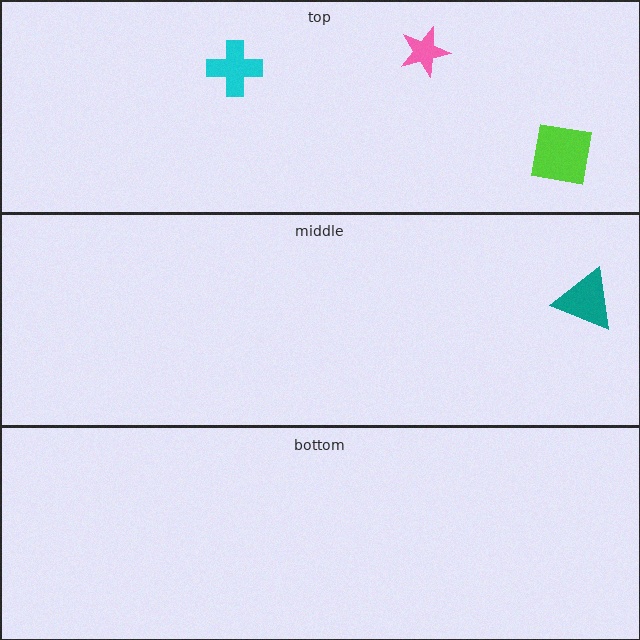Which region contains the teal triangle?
The middle region.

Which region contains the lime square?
The top region.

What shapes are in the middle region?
The teal triangle.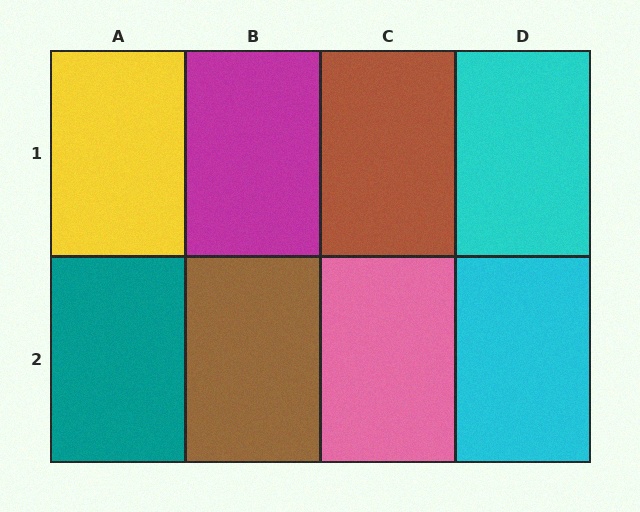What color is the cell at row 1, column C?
Brown.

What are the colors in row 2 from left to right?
Teal, brown, pink, cyan.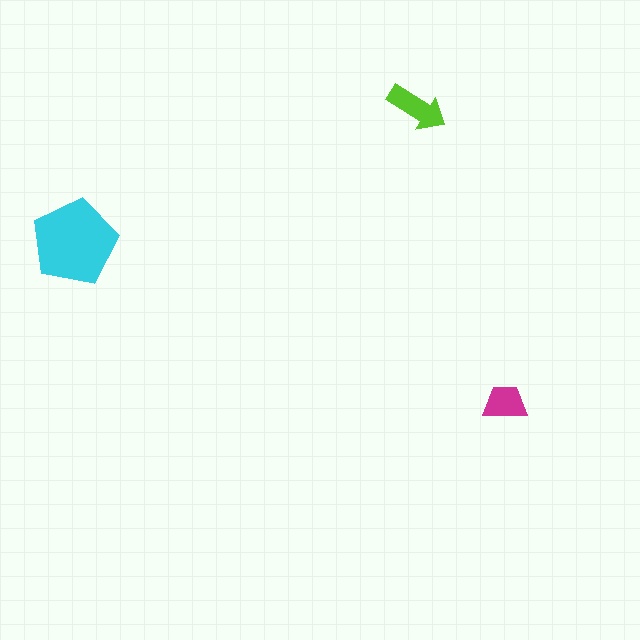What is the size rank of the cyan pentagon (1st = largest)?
1st.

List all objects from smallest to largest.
The magenta trapezoid, the lime arrow, the cyan pentagon.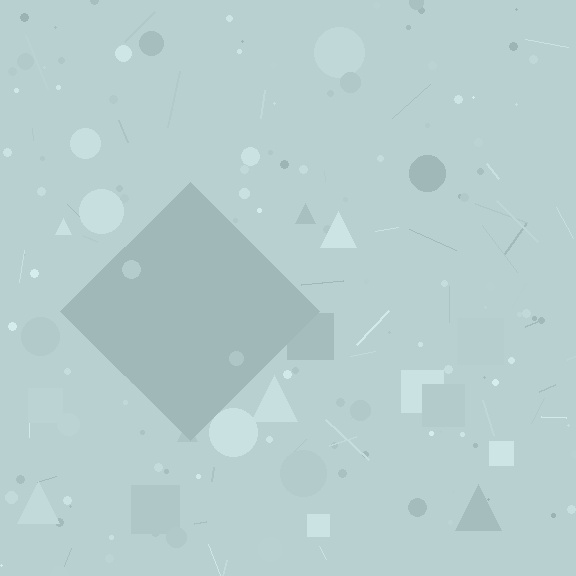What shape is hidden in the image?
A diamond is hidden in the image.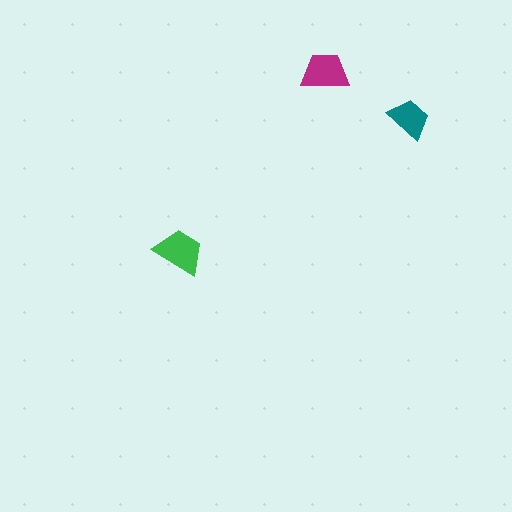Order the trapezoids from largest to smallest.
the green one, the magenta one, the teal one.